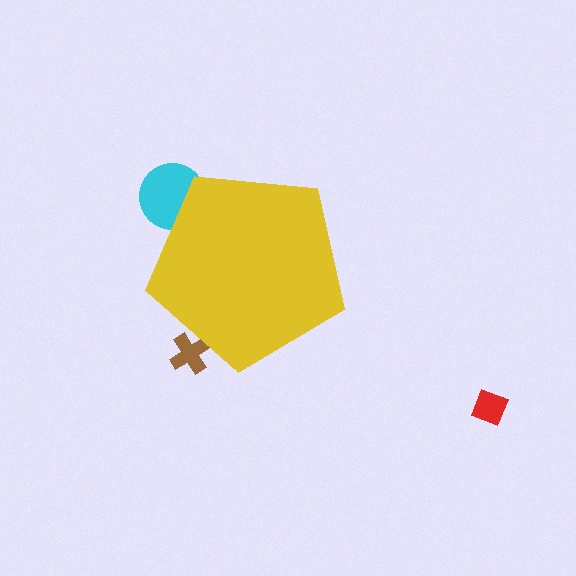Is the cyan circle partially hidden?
Yes, the cyan circle is partially hidden behind the yellow pentagon.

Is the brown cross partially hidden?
Yes, the brown cross is partially hidden behind the yellow pentagon.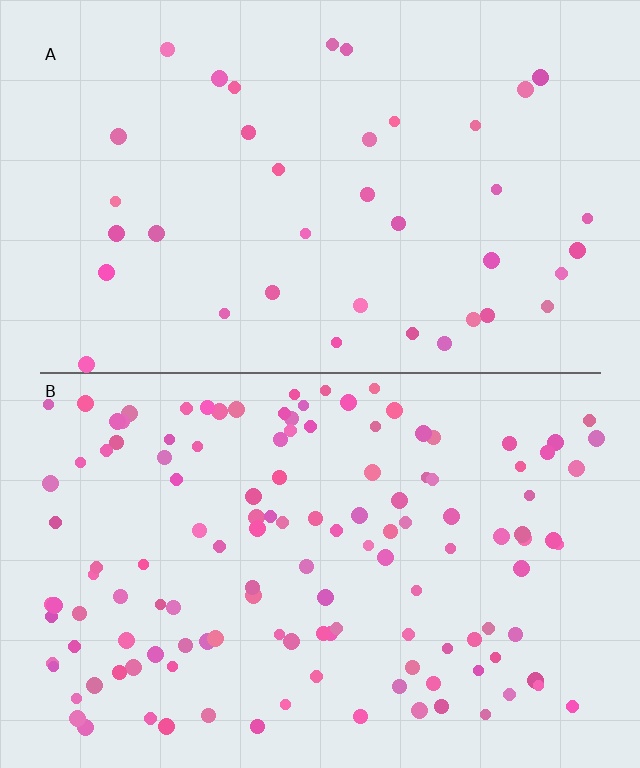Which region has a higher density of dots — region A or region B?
B (the bottom).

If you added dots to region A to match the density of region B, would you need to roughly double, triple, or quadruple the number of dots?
Approximately triple.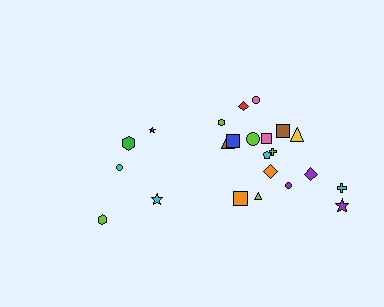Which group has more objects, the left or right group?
The right group.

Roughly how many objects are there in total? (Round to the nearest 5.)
Roughly 25 objects in total.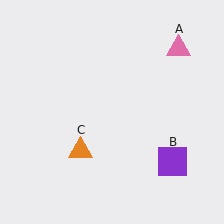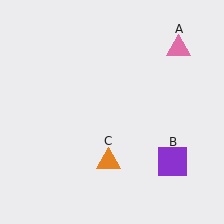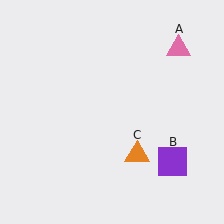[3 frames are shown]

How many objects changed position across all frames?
1 object changed position: orange triangle (object C).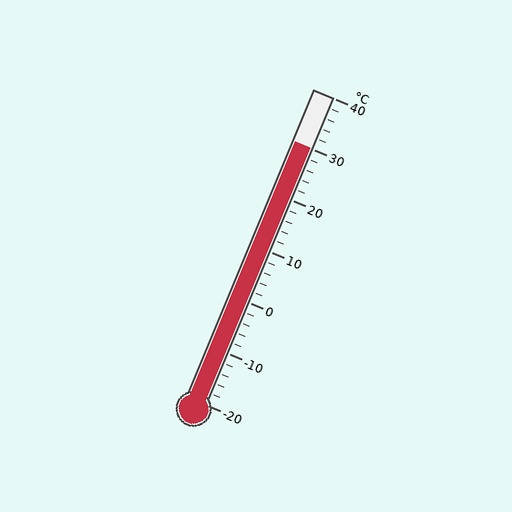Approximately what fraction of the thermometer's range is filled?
The thermometer is filled to approximately 85% of its range.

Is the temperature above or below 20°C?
The temperature is above 20°C.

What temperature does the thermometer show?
The thermometer shows approximately 30°C.